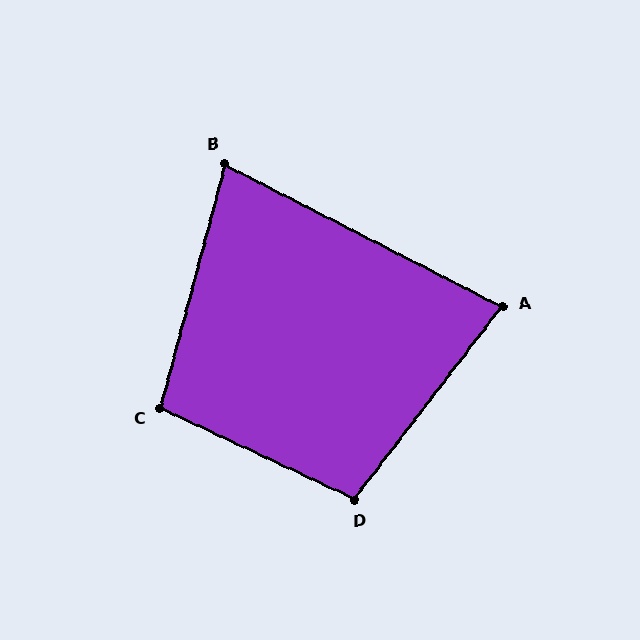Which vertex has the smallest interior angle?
B, at approximately 78 degrees.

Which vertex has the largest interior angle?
D, at approximately 102 degrees.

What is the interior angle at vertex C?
Approximately 100 degrees (obtuse).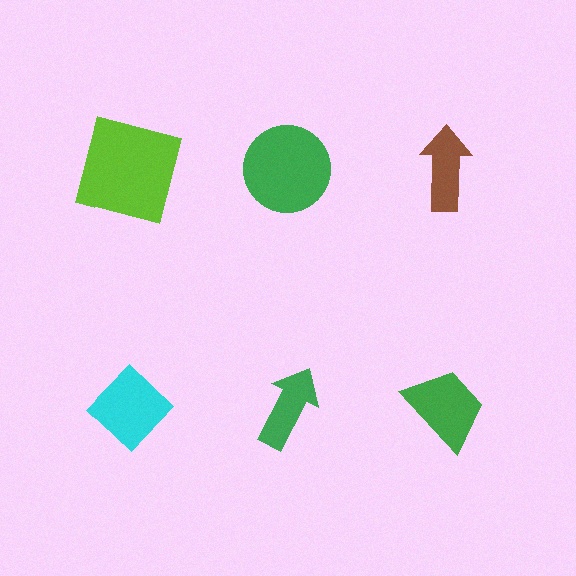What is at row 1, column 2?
A green circle.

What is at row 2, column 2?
A green arrow.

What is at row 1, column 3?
A brown arrow.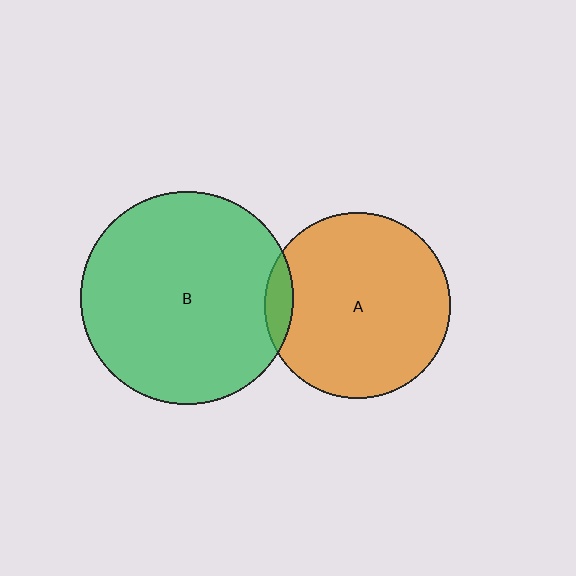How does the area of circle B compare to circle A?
Approximately 1.3 times.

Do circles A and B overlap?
Yes.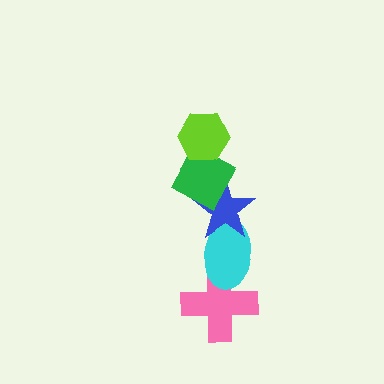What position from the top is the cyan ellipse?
The cyan ellipse is 4th from the top.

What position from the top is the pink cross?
The pink cross is 5th from the top.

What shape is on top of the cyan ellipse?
The blue star is on top of the cyan ellipse.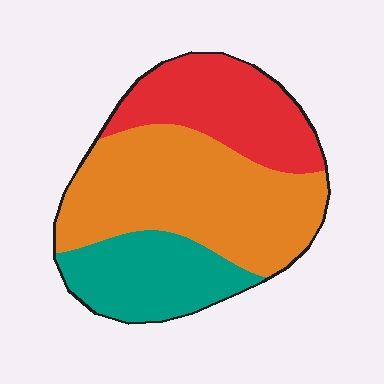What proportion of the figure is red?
Red takes up about one quarter (1/4) of the figure.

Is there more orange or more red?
Orange.